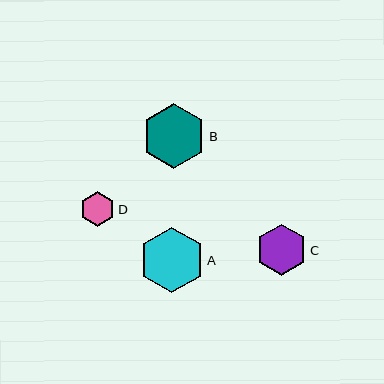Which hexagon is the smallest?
Hexagon D is the smallest with a size of approximately 35 pixels.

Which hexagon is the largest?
Hexagon A is the largest with a size of approximately 65 pixels.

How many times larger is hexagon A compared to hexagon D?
Hexagon A is approximately 1.9 times the size of hexagon D.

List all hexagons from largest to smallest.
From largest to smallest: A, B, C, D.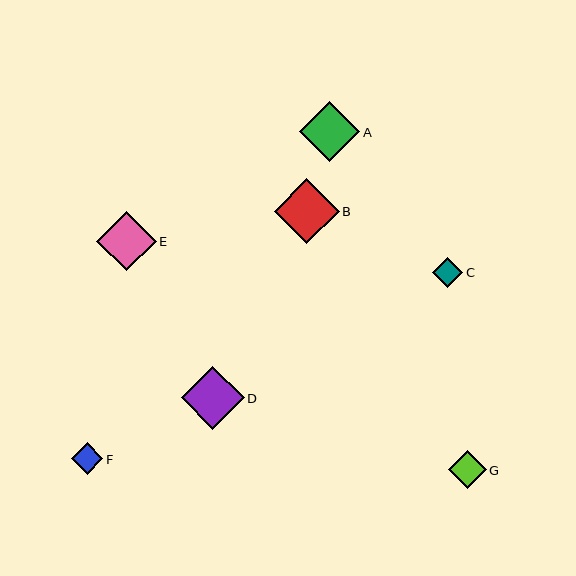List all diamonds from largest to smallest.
From largest to smallest: B, D, A, E, G, F, C.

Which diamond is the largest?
Diamond B is the largest with a size of approximately 65 pixels.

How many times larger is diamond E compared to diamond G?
Diamond E is approximately 1.6 times the size of diamond G.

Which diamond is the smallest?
Diamond C is the smallest with a size of approximately 30 pixels.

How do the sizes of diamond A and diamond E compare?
Diamond A and diamond E are approximately the same size.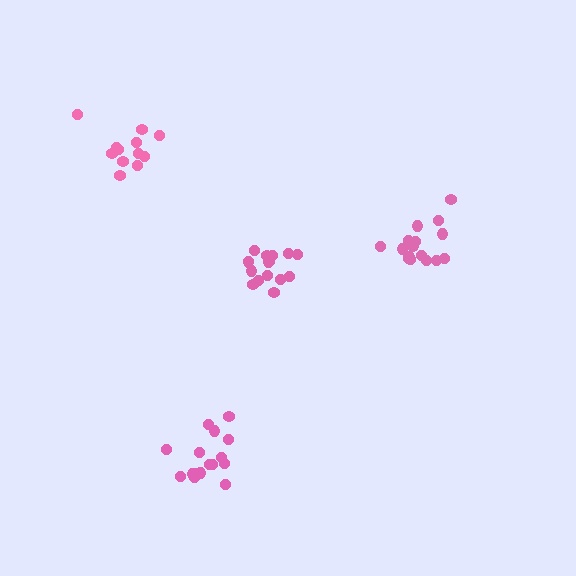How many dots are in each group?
Group 1: 16 dots, Group 2: 16 dots, Group 3: 13 dots, Group 4: 16 dots (61 total).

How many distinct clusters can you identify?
There are 4 distinct clusters.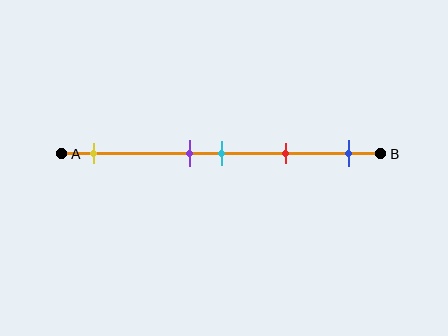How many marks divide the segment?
There are 5 marks dividing the segment.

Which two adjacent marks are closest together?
The purple and cyan marks are the closest adjacent pair.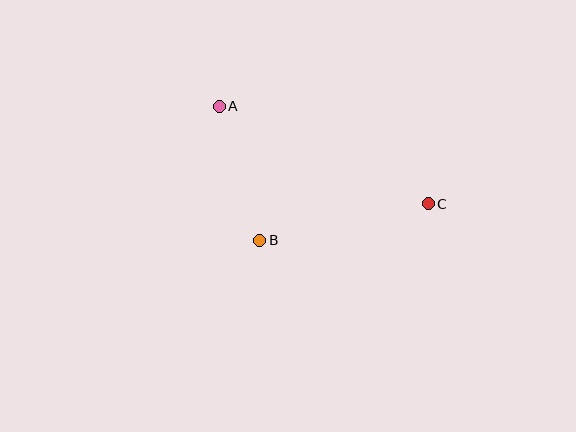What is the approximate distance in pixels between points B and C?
The distance between B and C is approximately 173 pixels.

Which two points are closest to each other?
Points A and B are closest to each other.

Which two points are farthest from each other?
Points A and C are farthest from each other.